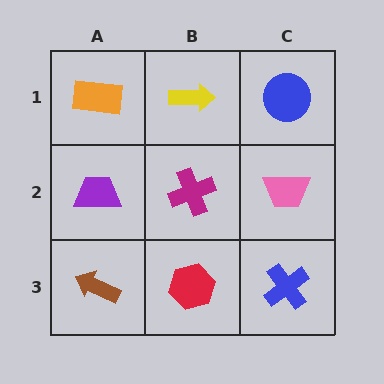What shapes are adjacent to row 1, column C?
A pink trapezoid (row 2, column C), a yellow arrow (row 1, column B).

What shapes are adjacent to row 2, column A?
An orange rectangle (row 1, column A), a brown arrow (row 3, column A), a magenta cross (row 2, column B).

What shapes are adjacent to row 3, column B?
A magenta cross (row 2, column B), a brown arrow (row 3, column A), a blue cross (row 3, column C).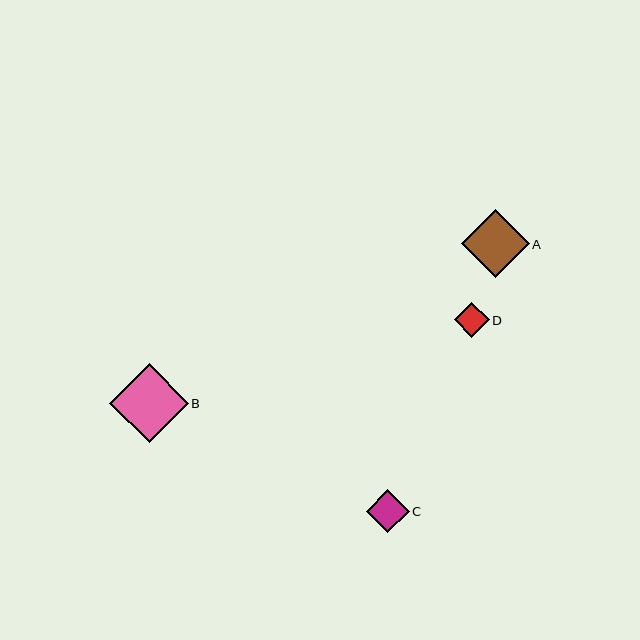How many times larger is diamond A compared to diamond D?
Diamond A is approximately 1.9 times the size of diamond D.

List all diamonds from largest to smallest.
From largest to smallest: B, A, C, D.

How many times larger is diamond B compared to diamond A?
Diamond B is approximately 1.2 times the size of diamond A.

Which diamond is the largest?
Diamond B is the largest with a size of approximately 78 pixels.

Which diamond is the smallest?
Diamond D is the smallest with a size of approximately 35 pixels.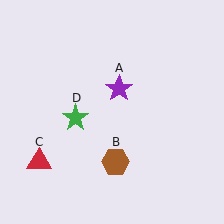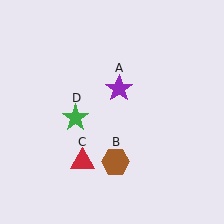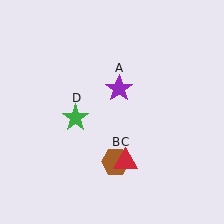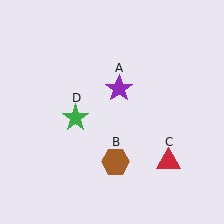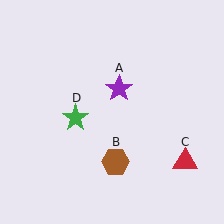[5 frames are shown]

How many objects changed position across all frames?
1 object changed position: red triangle (object C).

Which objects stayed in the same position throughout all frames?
Purple star (object A) and brown hexagon (object B) and green star (object D) remained stationary.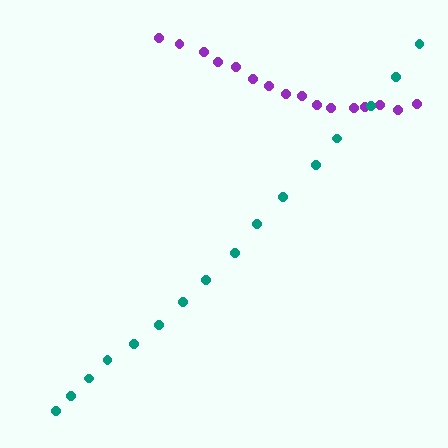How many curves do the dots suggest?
There are 2 distinct paths.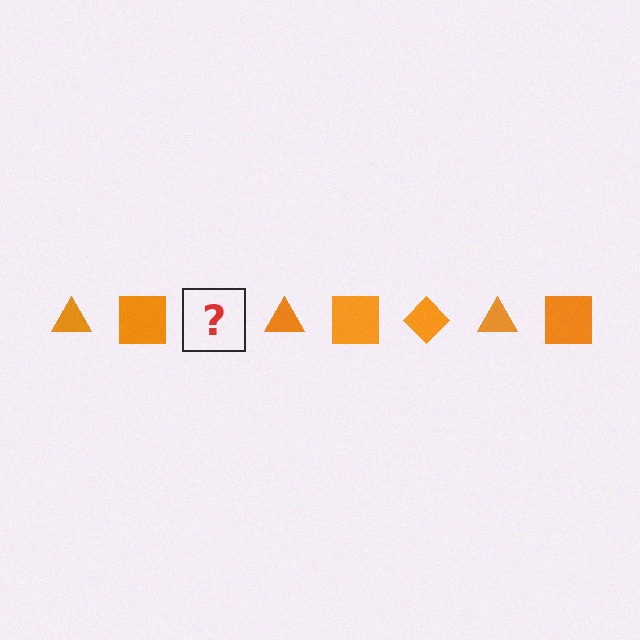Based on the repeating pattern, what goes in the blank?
The blank should be an orange diamond.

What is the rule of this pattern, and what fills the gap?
The rule is that the pattern cycles through triangle, square, diamond shapes in orange. The gap should be filled with an orange diamond.